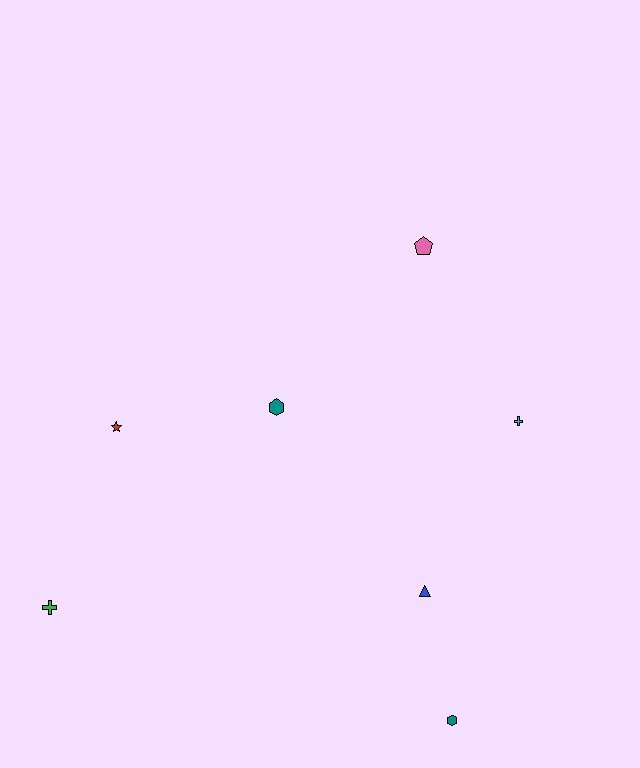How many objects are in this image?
There are 7 objects.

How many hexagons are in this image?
There are 2 hexagons.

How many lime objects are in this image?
There are no lime objects.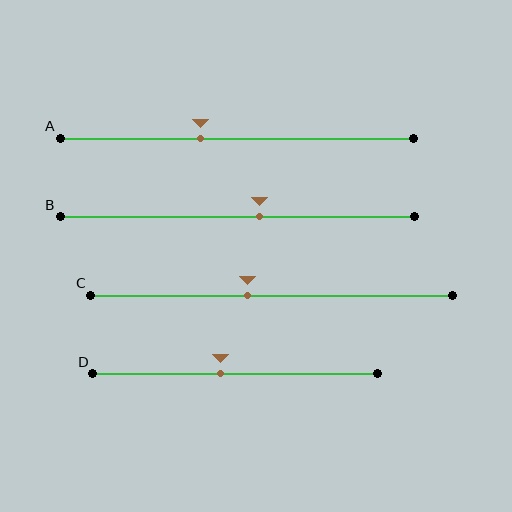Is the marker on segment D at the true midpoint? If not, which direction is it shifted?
No, the marker on segment D is shifted to the left by about 5% of the segment length.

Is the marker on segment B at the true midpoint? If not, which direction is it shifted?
No, the marker on segment B is shifted to the right by about 6% of the segment length.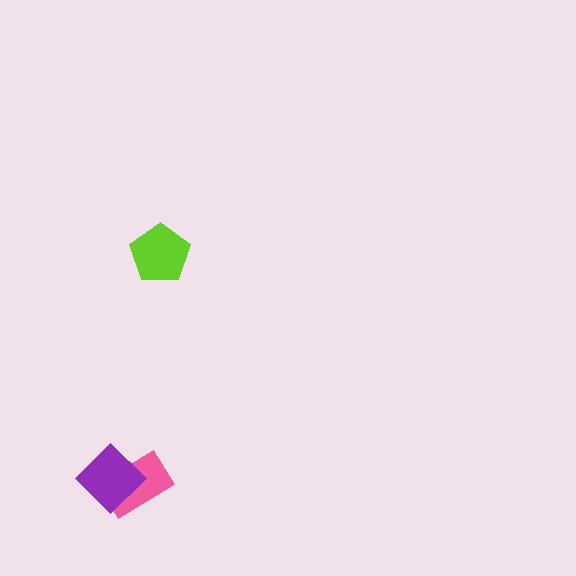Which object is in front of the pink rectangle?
The purple diamond is in front of the pink rectangle.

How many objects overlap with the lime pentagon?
0 objects overlap with the lime pentagon.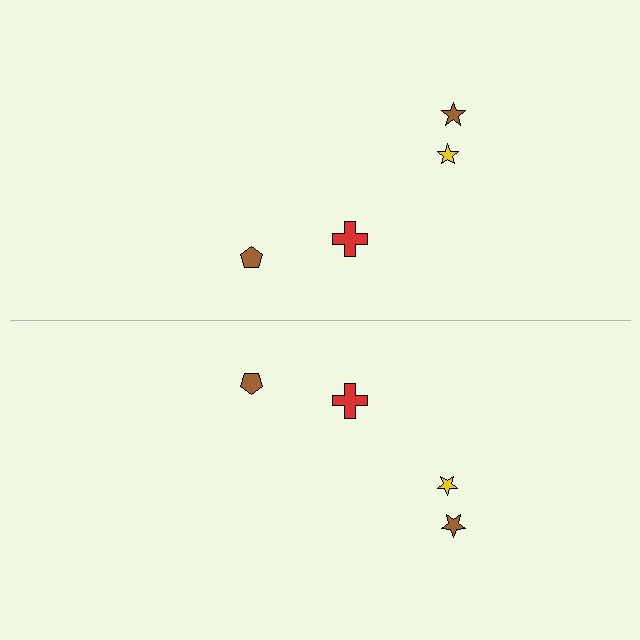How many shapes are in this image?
There are 8 shapes in this image.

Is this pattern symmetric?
Yes, this pattern has bilateral (reflection) symmetry.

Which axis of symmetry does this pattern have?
The pattern has a horizontal axis of symmetry running through the center of the image.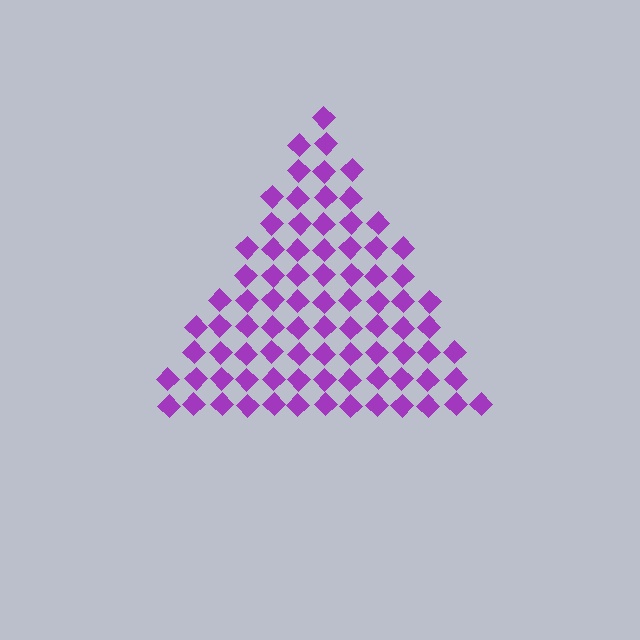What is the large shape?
The large shape is a triangle.